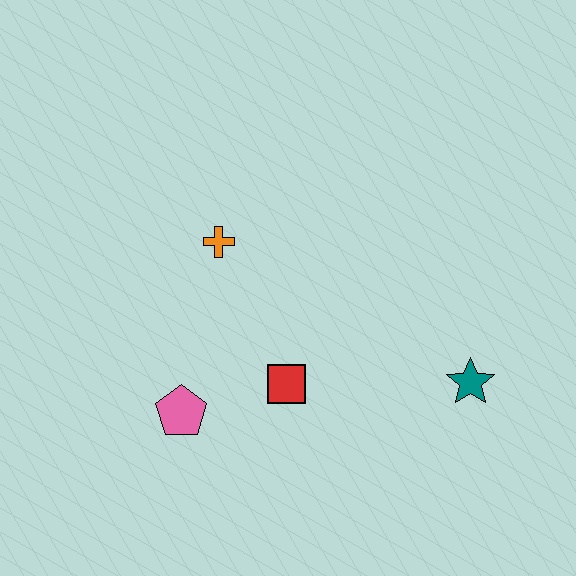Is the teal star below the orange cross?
Yes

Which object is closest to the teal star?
The red square is closest to the teal star.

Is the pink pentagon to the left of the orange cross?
Yes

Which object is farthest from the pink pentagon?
The teal star is farthest from the pink pentagon.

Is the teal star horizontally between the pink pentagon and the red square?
No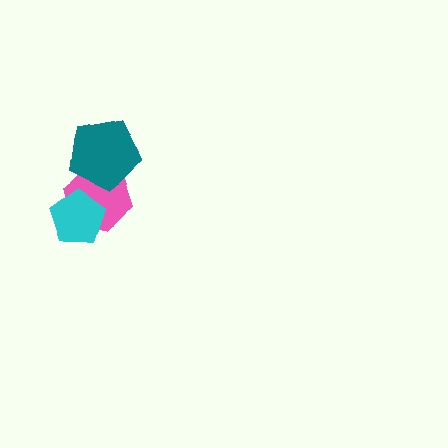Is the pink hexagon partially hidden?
Yes, it is partially covered by another shape.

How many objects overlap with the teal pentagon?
1 object overlaps with the teal pentagon.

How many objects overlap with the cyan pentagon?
1 object overlaps with the cyan pentagon.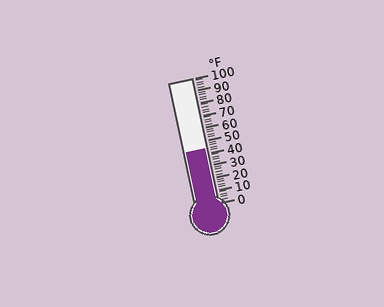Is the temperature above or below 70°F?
The temperature is below 70°F.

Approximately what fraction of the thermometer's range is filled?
The thermometer is filled to approximately 45% of its range.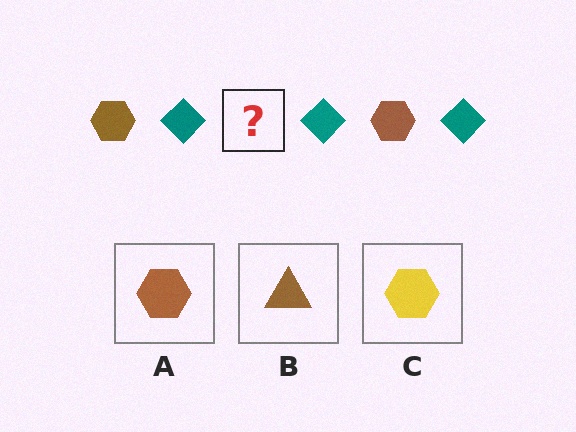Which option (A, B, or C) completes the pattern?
A.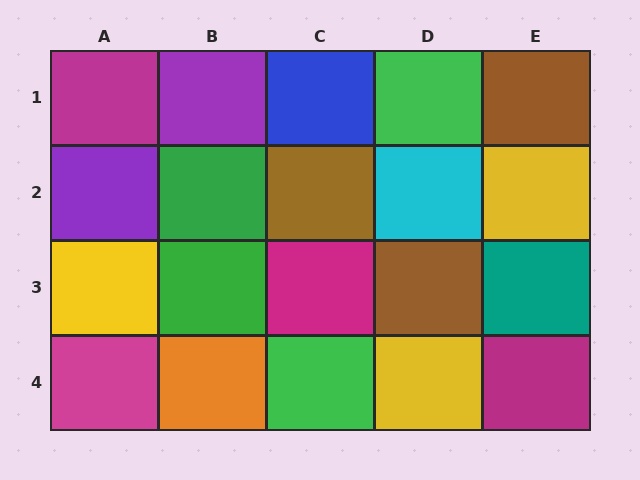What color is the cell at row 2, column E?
Yellow.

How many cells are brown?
3 cells are brown.